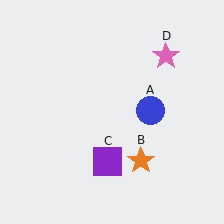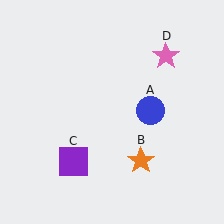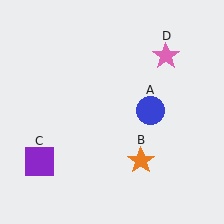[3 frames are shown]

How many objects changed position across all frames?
1 object changed position: purple square (object C).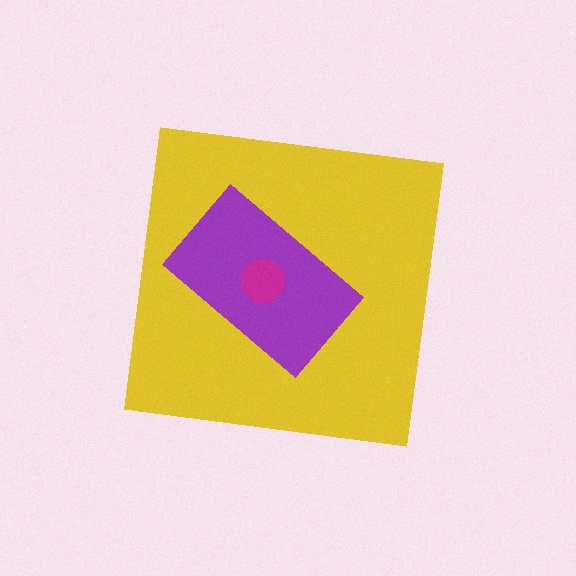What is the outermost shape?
The yellow square.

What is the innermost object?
The magenta circle.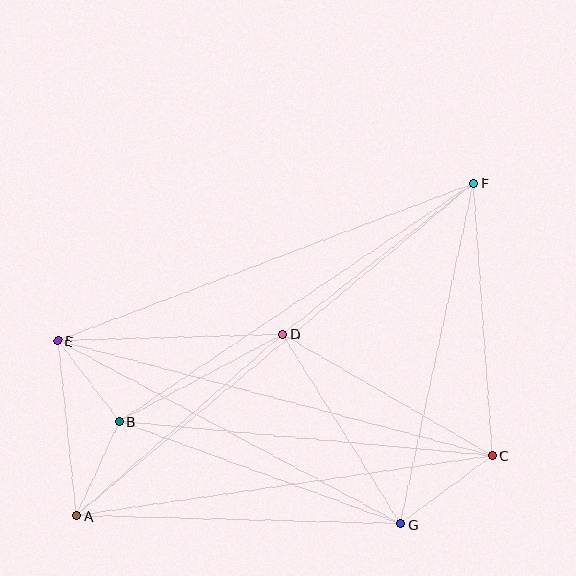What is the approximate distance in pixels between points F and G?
The distance between F and G is approximately 348 pixels.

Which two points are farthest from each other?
Points A and F are farthest from each other.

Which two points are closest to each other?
Points B and E are closest to each other.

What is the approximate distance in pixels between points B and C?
The distance between B and C is approximately 374 pixels.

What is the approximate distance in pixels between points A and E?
The distance between A and E is approximately 176 pixels.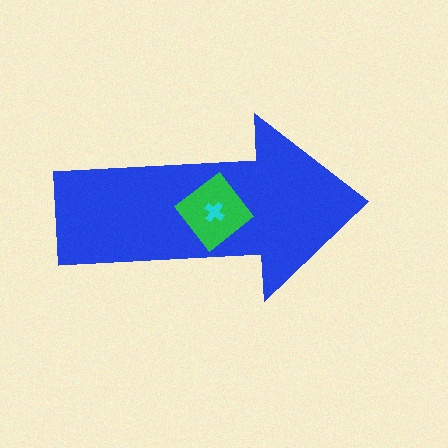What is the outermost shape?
The blue arrow.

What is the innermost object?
The cyan cross.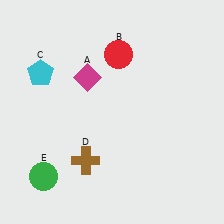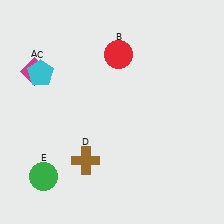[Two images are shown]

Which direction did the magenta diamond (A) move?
The magenta diamond (A) moved left.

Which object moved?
The magenta diamond (A) moved left.